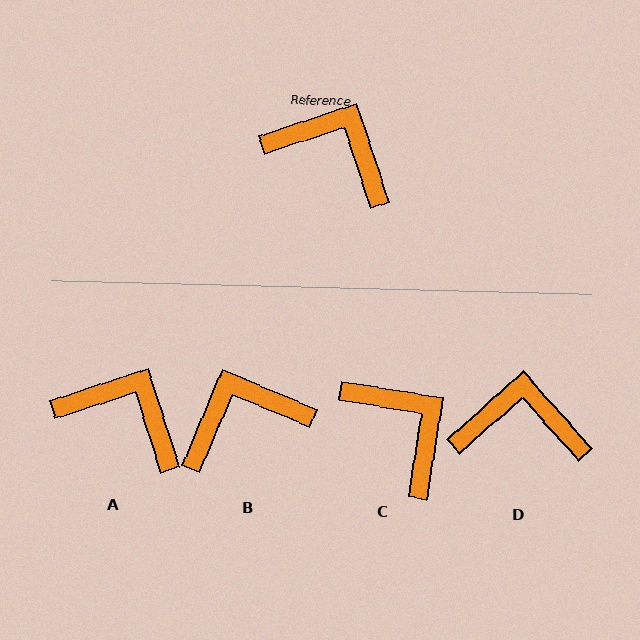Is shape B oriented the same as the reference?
No, it is off by about 49 degrees.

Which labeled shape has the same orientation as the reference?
A.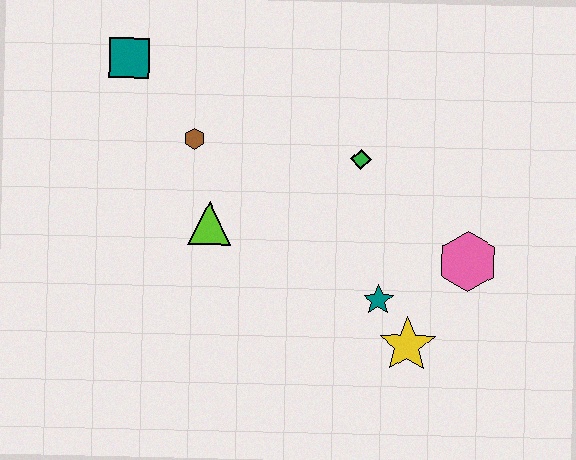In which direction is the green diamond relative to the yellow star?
The green diamond is above the yellow star.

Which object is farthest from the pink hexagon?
The teal square is farthest from the pink hexagon.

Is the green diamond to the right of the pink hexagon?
No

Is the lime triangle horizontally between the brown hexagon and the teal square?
No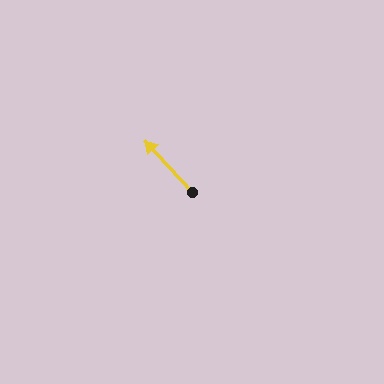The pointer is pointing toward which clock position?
Roughly 11 o'clock.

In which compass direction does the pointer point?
Northwest.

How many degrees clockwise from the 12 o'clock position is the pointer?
Approximately 317 degrees.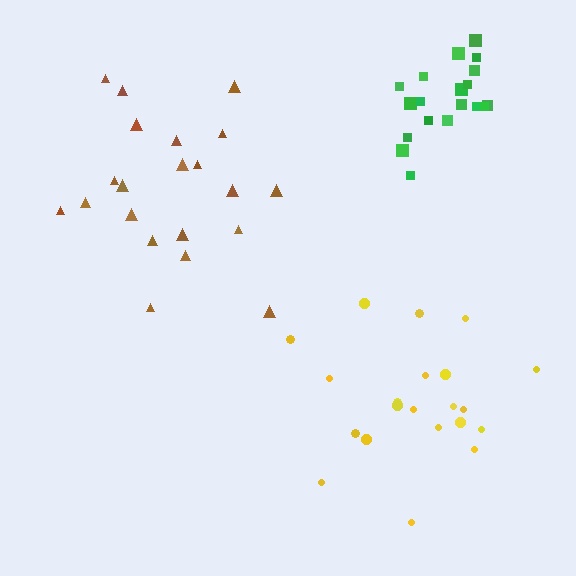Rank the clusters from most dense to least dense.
green, brown, yellow.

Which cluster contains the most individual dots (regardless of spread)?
Brown (21).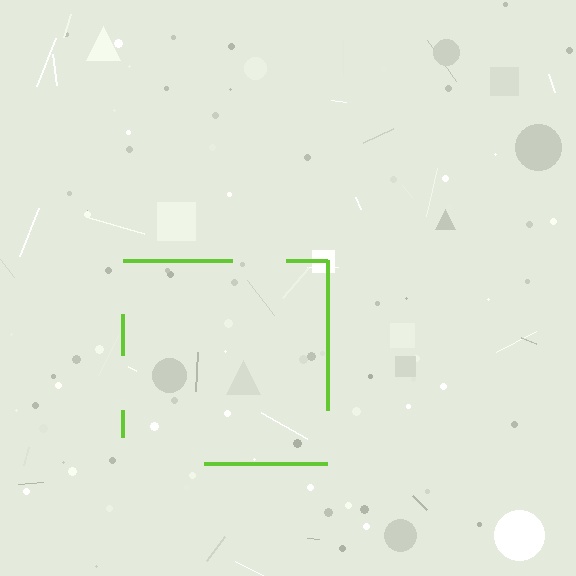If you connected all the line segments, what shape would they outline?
They would outline a square.